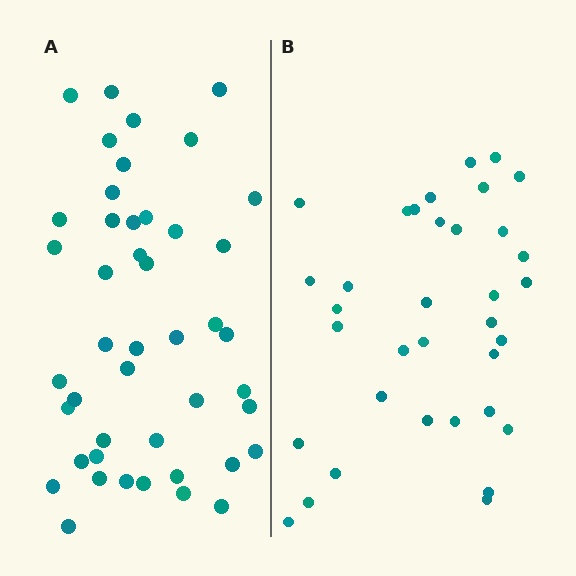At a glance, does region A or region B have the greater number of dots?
Region A (the left region) has more dots.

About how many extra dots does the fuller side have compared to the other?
Region A has roughly 10 or so more dots than region B.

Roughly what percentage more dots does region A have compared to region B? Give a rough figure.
About 30% more.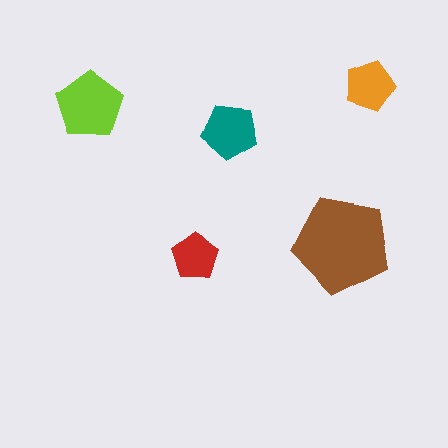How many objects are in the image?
There are 5 objects in the image.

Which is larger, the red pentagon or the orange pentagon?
The orange one.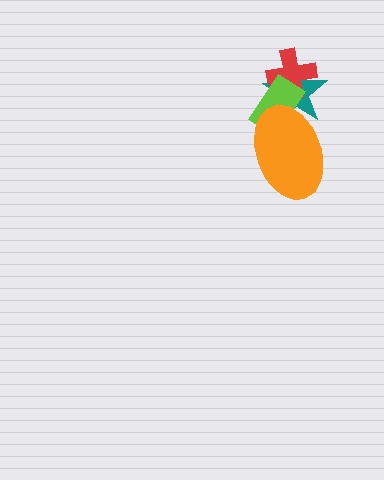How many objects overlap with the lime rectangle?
3 objects overlap with the lime rectangle.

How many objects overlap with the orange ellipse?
2 objects overlap with the orange ellipse.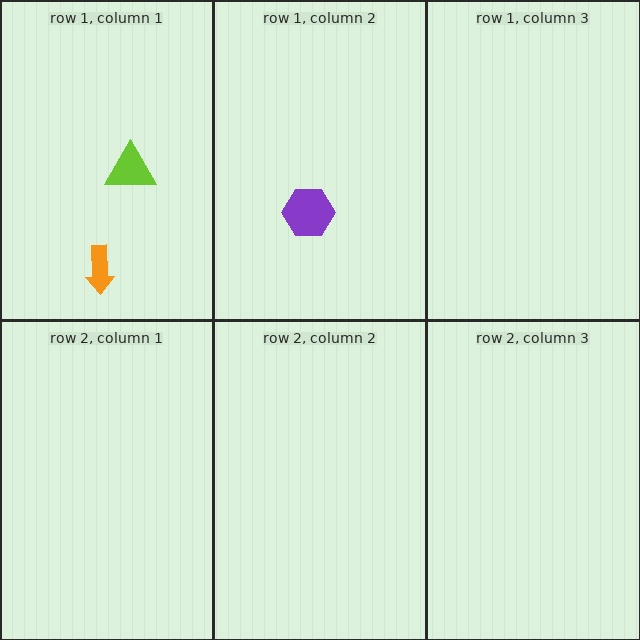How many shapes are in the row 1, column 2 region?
1.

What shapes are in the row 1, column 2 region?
The purple hexagon.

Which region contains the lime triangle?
The row 1, column 1 region.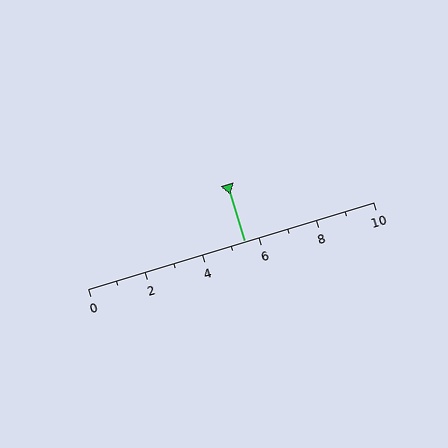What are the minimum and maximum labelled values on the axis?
The axis runs from 0 to 10.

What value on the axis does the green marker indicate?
The marker indicates approximately 5.5.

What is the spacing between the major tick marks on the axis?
The major ticks are spaced 2 apart.